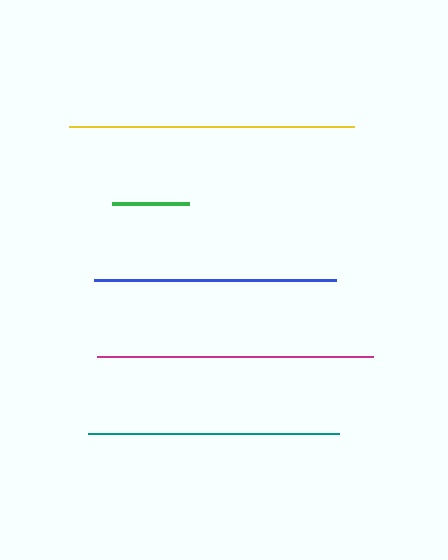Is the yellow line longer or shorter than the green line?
The yellow line is longer than the green line.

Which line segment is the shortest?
The green line is the shortest at approximately 77 pixels.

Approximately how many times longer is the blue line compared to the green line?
The blue line is approximately 3.1 times the length of the green line.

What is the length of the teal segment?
The teal segment is approximately 250 pixels long.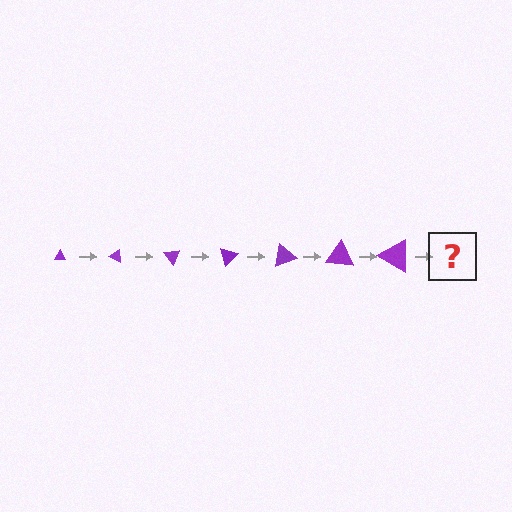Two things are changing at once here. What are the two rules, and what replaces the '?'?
The two rules are that the triangle grows larger each step and it rotates 25 degrees each step. The '?' should be a triangle, larger than the previous one and rotated 175 degrees from the start.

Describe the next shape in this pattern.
It should be a triangle, larger than the previous one and rotated 175 degrees from the start.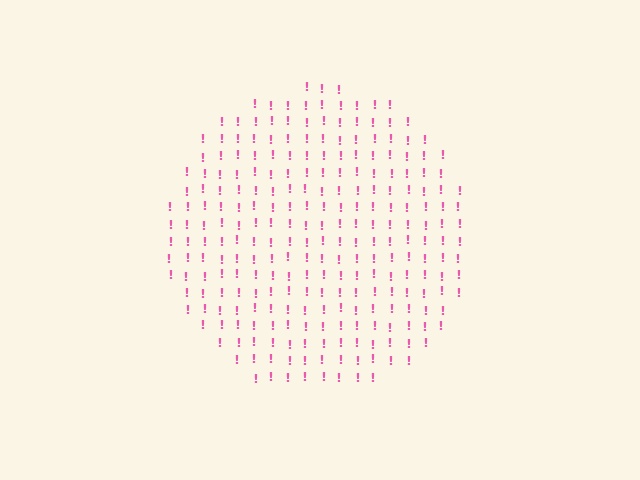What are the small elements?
The small elements are exclamation marks.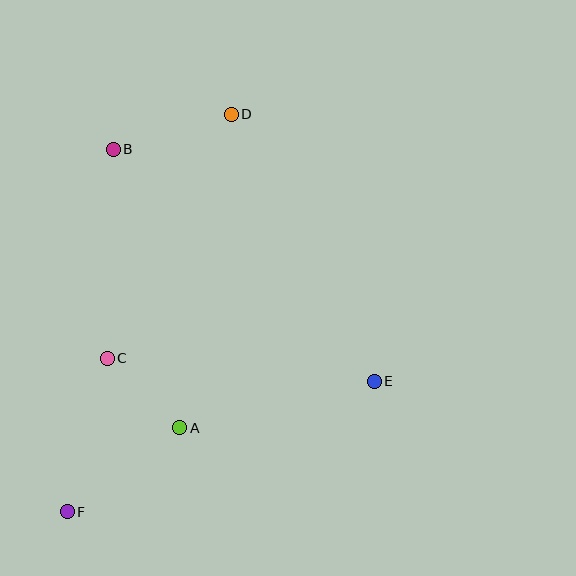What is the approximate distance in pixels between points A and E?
The distance between A and E is approximately 200 pixels.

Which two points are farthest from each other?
Points D and F are farthest from each other.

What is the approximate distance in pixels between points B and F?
The distance between B and F is approximately 365 pixels.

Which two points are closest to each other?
Points A and C are closest to each other.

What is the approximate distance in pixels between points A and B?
The distance between A and B is approximately 286 pixels.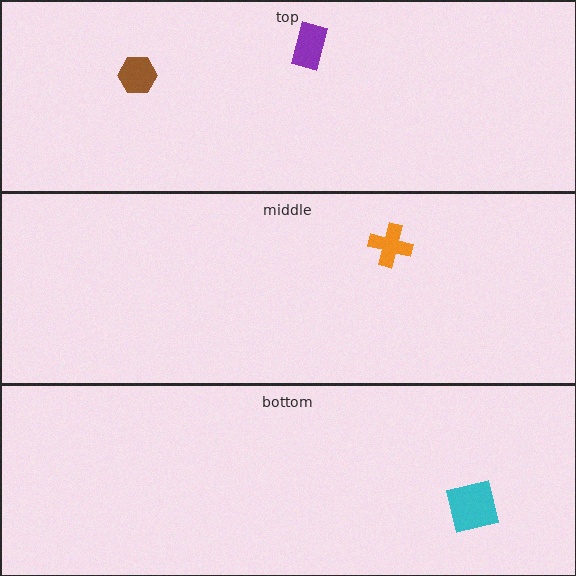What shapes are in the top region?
The brown hexagon, the purple rectangle.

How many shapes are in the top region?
2.